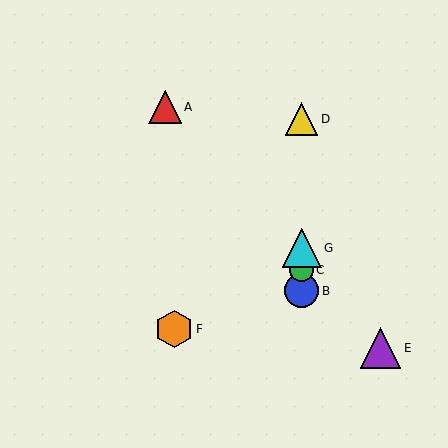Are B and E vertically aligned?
No, B is at x≈302 and E is at x≈381.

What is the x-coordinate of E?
Object E is at x≈381.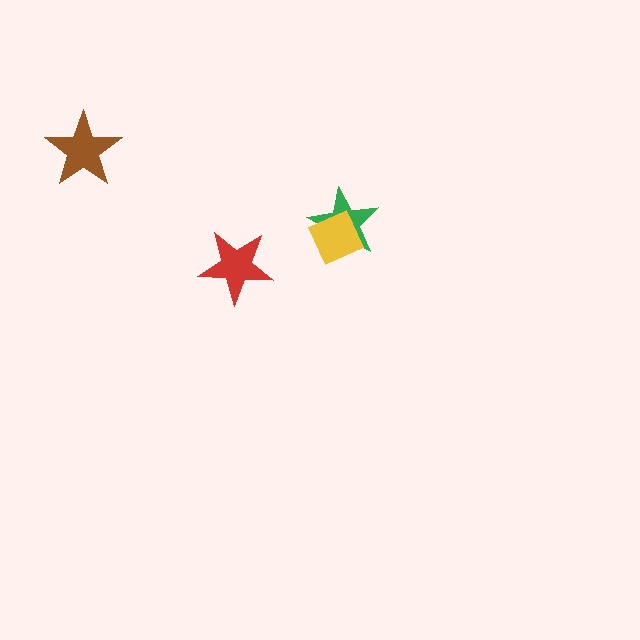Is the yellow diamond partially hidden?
No, no other shape covers it.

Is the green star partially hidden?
Yes, it is partially covered by another shape.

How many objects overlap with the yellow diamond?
1 object overlaps with the yellow diamond.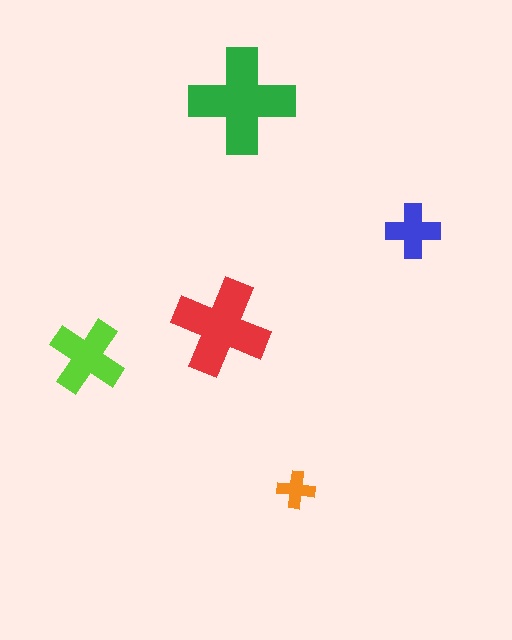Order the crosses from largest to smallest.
the green one, the red one, the lime one, the blue one, the orange one.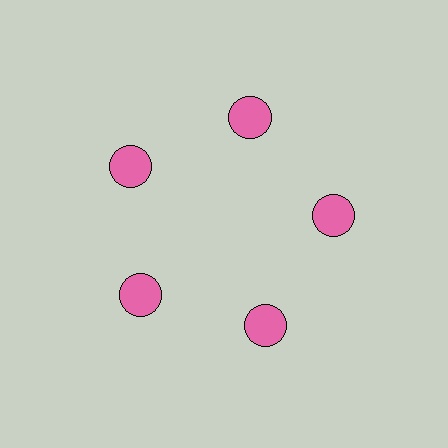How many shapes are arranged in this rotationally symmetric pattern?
There are 5 shapes, arranged in 5 groups of 1.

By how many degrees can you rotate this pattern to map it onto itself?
The pattern maps onto itself every 72 degrees of rotation.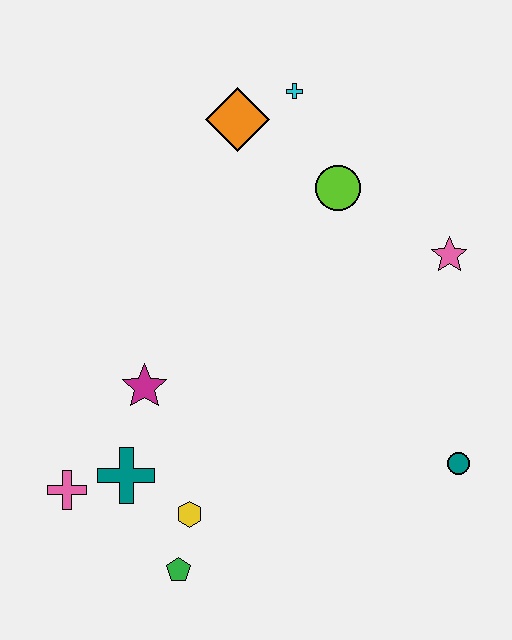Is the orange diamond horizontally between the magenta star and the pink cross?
No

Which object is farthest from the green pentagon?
The cyan cross is farthest from the green pentagon.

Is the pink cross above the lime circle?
No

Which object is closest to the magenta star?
The teal cross is closest to the magenta star.